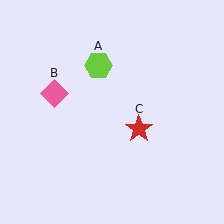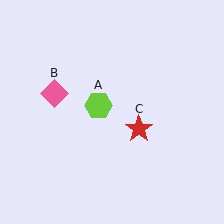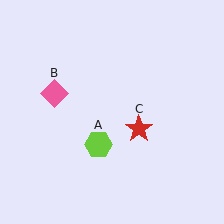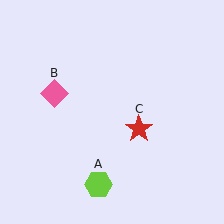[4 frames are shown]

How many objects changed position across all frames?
1 object changed position: lime hexagon (object A).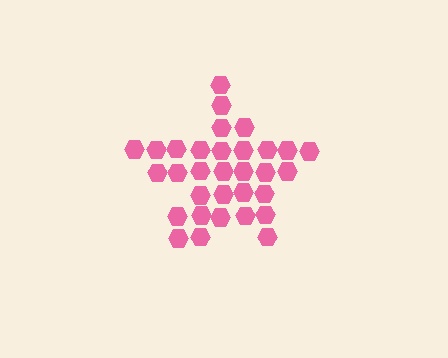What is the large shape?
The large shape is a star.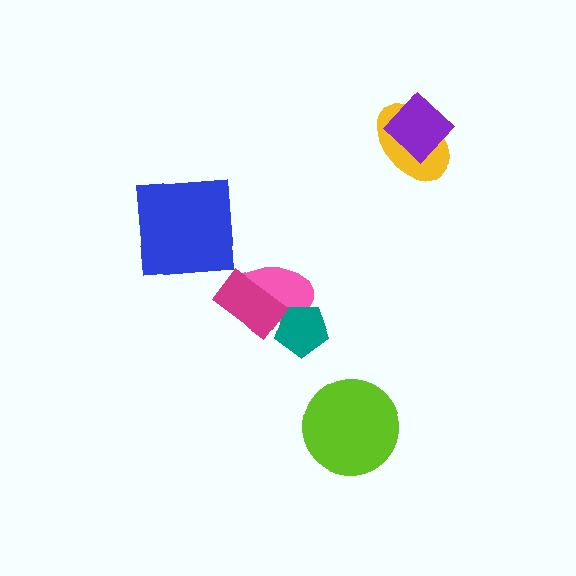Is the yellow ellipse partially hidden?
Yes, it is partially covered by another shape.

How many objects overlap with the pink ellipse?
2 objects overlap with the pink ellipse.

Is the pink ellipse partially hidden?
Yes, it is partially covered by another shape.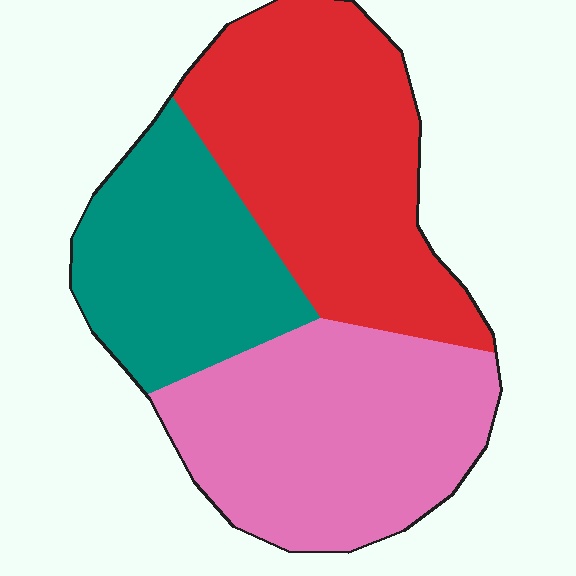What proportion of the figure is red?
Red takes up about three eighths (3/8) of the figure.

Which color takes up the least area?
Teal, at roughly 25%.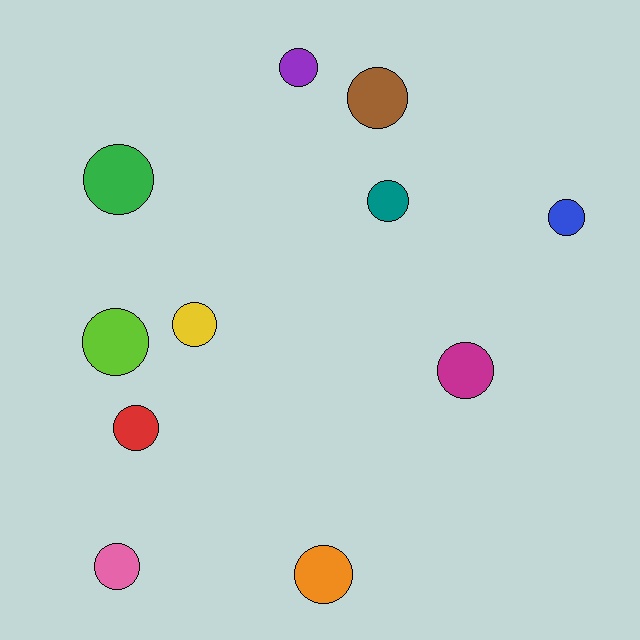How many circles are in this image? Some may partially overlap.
There are 11 circles.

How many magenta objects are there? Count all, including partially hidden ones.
There is 1 magenta object.